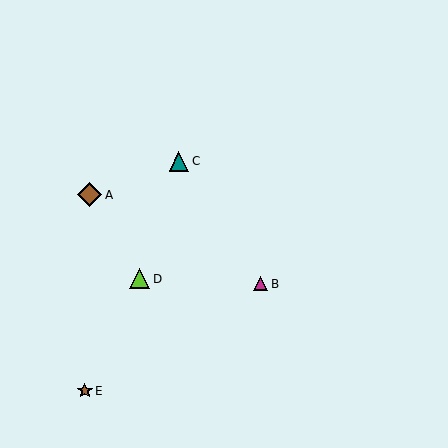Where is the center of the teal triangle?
The center of the teal triangle is at (179, 161).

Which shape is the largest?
The brown diamond (labeled A) is the largest.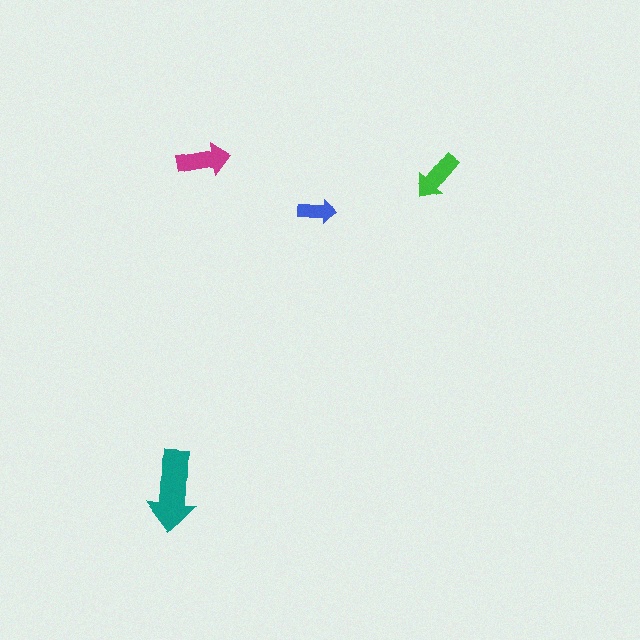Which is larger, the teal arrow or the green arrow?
The teal one.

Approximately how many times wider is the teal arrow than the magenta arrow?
About 1.5 times wider.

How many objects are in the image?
There are 4 objects in the image.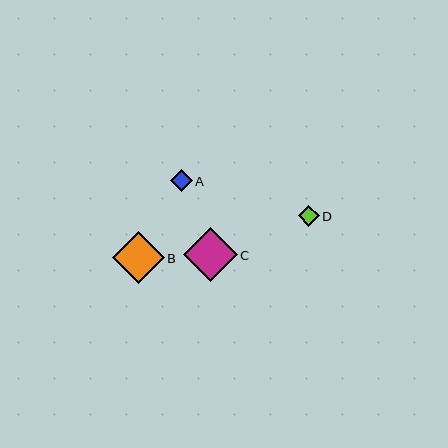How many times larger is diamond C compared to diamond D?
Diamond C is approximately 2.6 times the size of diamond D.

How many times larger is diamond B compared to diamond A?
Diamond B is approximately 2.4 times the size of diamond A.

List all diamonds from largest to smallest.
From largest to smallest: C, B, A, D.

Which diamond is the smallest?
Diamond D is the smallest with a size of approximately 21 pixels.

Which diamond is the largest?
Diamond C is the largest with a size of approximately 54 pixels.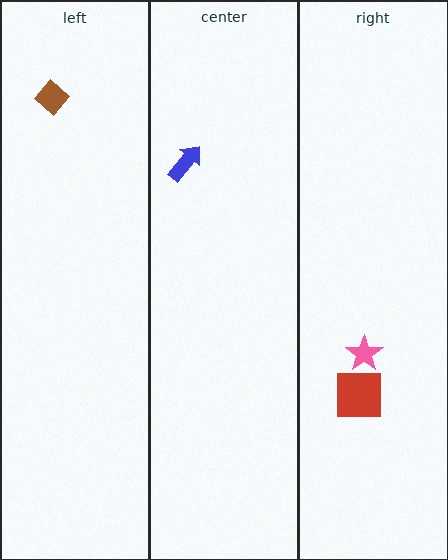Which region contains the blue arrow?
The center region.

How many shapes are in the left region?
1.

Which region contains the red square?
The right region.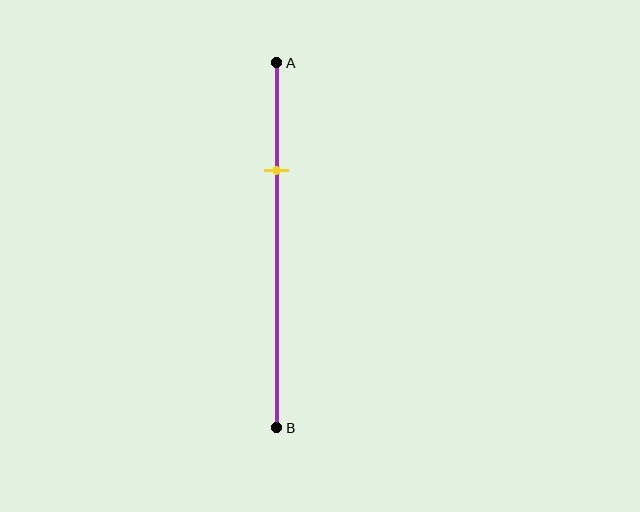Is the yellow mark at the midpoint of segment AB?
No, the mark is at about 30% from A, not at the 50% midpoint.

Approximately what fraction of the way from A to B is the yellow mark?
The yellow mark is approximately 30% of the way from A to B.